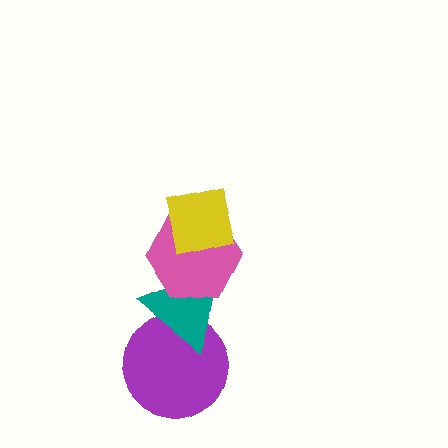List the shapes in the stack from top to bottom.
From top to bottom: the yellow square, the pink hexagon, the teal triangle, the purple circle.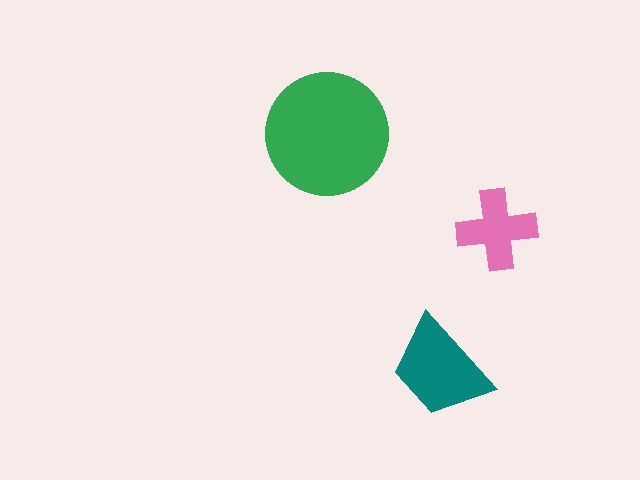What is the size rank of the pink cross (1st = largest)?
3rd.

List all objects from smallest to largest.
The pink cross, the teal trapezoid, the green circle.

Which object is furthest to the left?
The green circle is leftmost.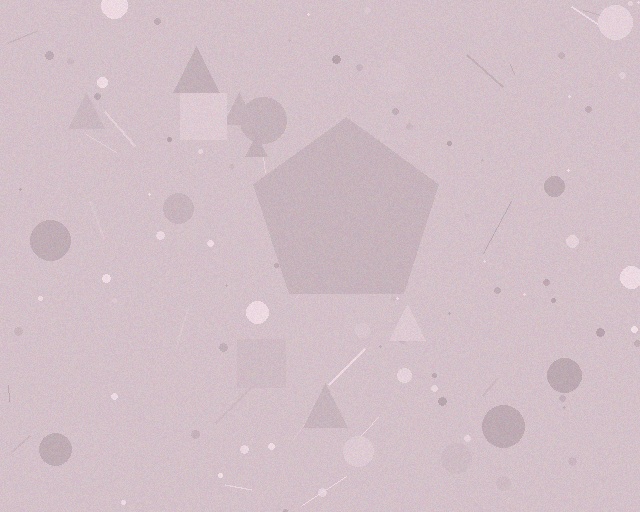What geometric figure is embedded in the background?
A pentagon is embedded in the background.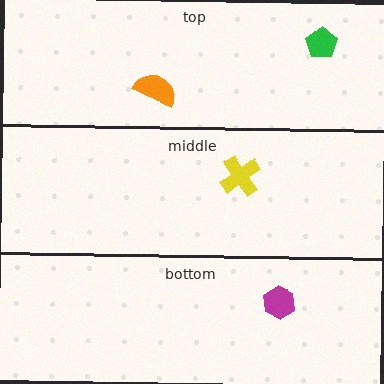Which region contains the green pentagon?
The top region.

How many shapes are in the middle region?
1.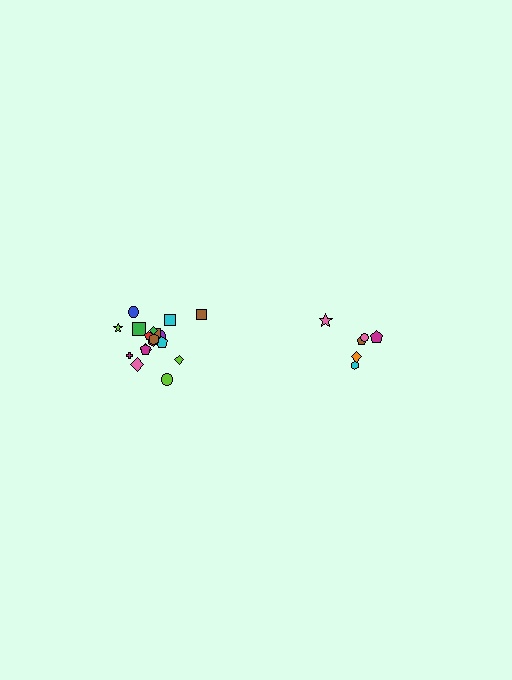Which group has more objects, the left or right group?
The left group.